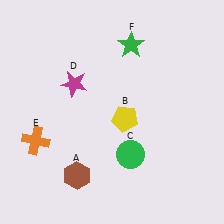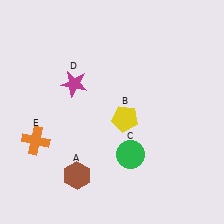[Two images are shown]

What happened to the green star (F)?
The green star (F) was removed in Image 2. It was in the top-right area of Image 1.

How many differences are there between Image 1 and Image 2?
There is 1 difference between the two images.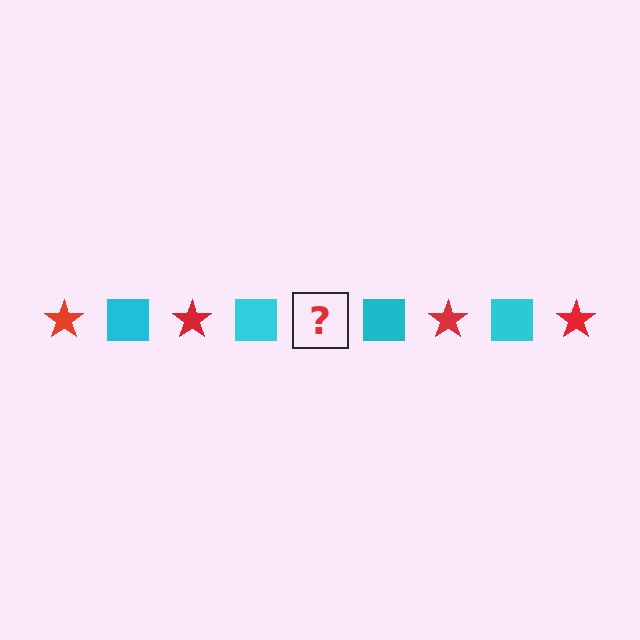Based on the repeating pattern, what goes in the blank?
The blank should be a red star.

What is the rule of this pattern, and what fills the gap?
The rule is that the pattern alternates between red star and cyan square. The gap should be filled with a red star.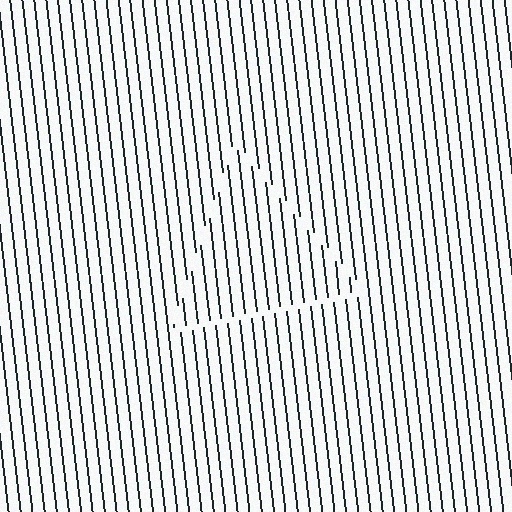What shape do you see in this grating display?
An illusory triangle. The interior of the shape contains the same grating, shifted by half a period — the contour is defined by the phase discontinuity where line-ends from the inner and outer gratings abut.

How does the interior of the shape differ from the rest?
The interior of the shape contains the same grating, shifted by half a period — the contour is defined by the phase discontinuity where line-ends from the inner and outer gratings abut.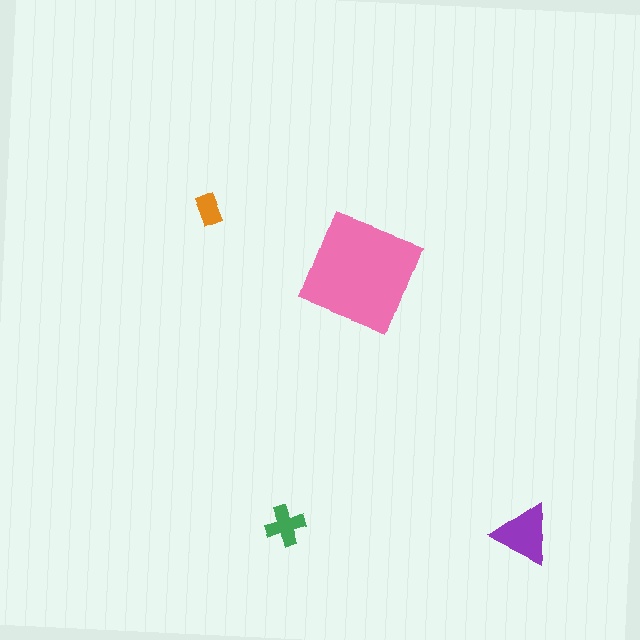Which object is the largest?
The pink square.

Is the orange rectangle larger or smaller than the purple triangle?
Smaller.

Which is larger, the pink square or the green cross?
The pink square.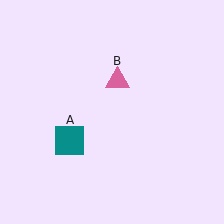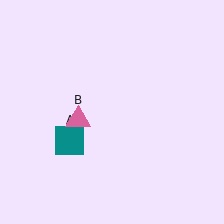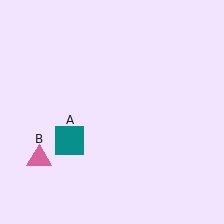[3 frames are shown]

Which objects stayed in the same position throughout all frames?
Teal square (object A) remained stationary.